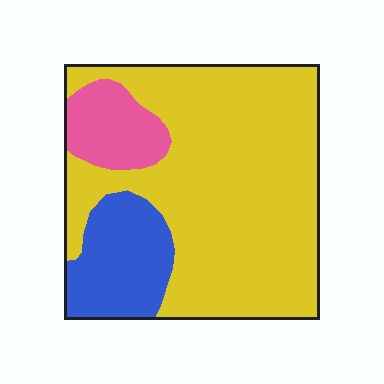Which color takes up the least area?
Pink, at roughly 10%.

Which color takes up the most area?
Yellow, at roughly 70%.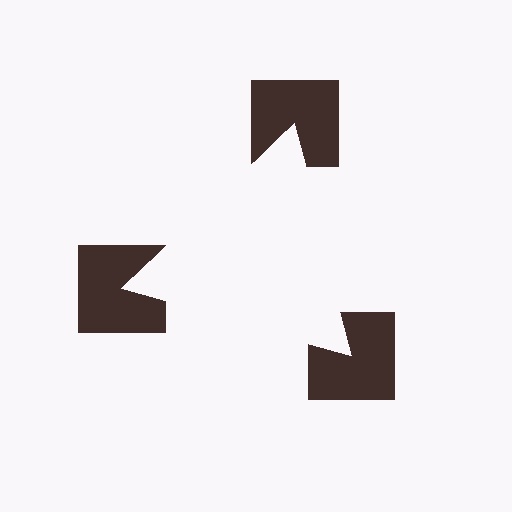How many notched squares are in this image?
There are 3 — one at each vertex of the illusory triangle.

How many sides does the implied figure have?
3 sides.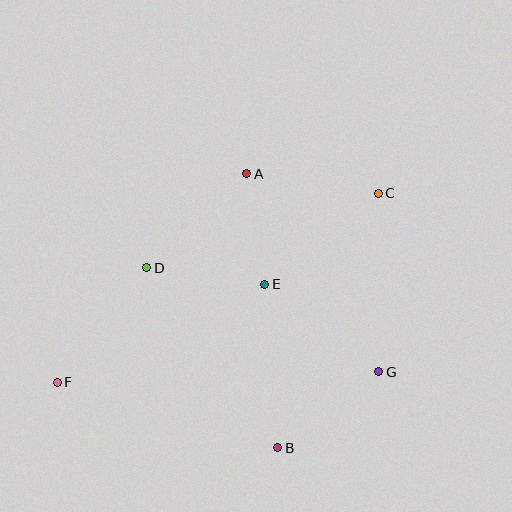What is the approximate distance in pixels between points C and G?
The distance between C and G is approximately 178 pixels.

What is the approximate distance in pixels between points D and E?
The distance between D and E is approximately 119 pixels.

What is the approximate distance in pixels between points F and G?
The distance between F and G is approximately 322 pixels.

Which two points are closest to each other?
Points A and E are closest to each other.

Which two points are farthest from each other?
Points C and F are farthest from each other.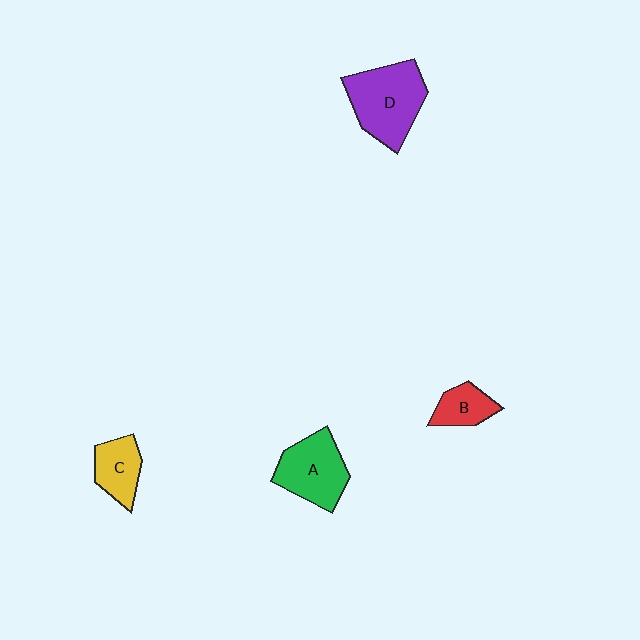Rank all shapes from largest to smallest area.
From largest to smallest: D (purple), A (green), C (yellow), B (red).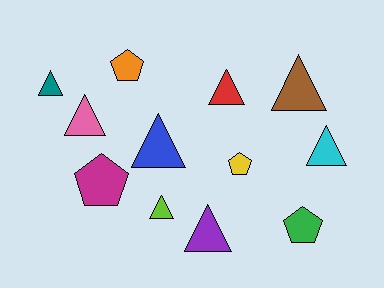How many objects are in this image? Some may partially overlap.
There are 12 objects.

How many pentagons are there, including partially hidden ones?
There are 4 pentagons.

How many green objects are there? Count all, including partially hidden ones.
There is 1 green object.